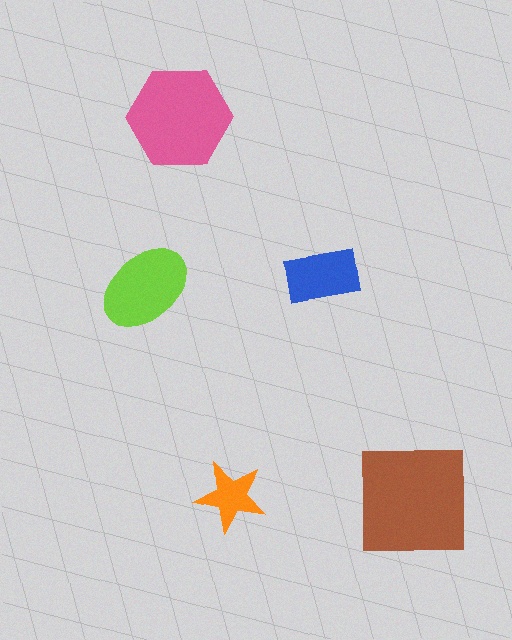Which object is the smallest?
The orange star.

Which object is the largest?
The brown square.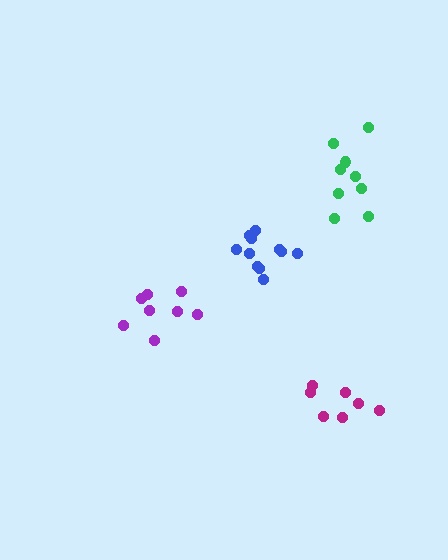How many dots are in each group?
Group 1: 7 dots, Group 2: 8 dots, Group 3: 11 dots, Group 4: 9 dots (35 total).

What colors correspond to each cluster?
The clusters are colored: magenta, purple, blue, green.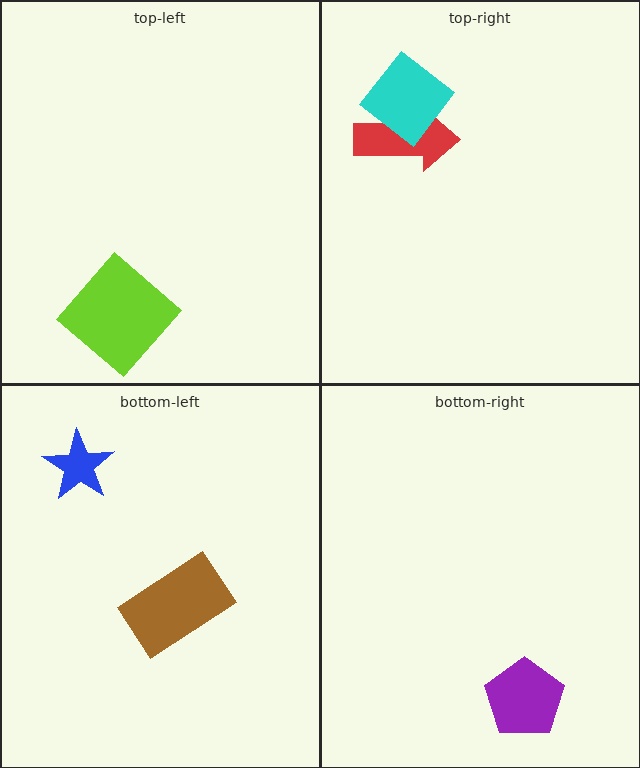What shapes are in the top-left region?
The lime diamond.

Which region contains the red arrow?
The top-right region.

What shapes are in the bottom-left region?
The blue star, the brown rectangle.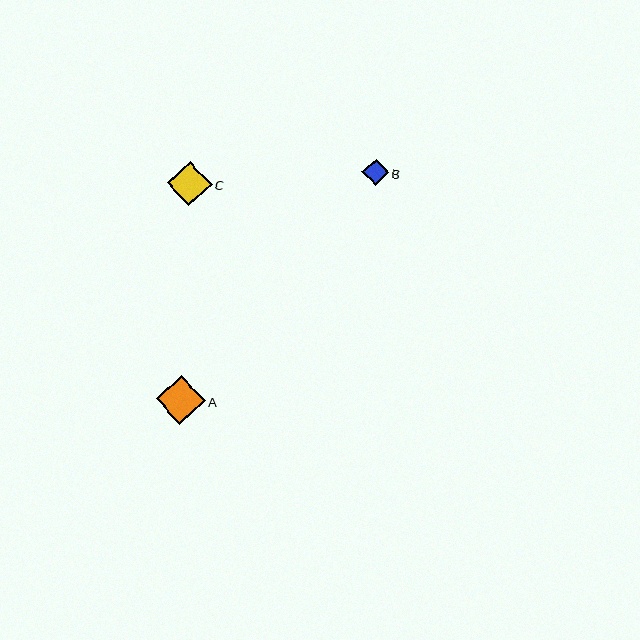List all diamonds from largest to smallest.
From largest to smallest: A, C, B.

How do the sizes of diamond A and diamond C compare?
Diamond A and diamond C are approximately the same size.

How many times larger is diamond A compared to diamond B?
Diamond A is approximately 1.8 times the size of diamond B.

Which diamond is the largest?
Diamond A is the largest with a size of approximately 49 pixels.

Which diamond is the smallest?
Diamond B is the smallest with a size of approximately 26 pixels.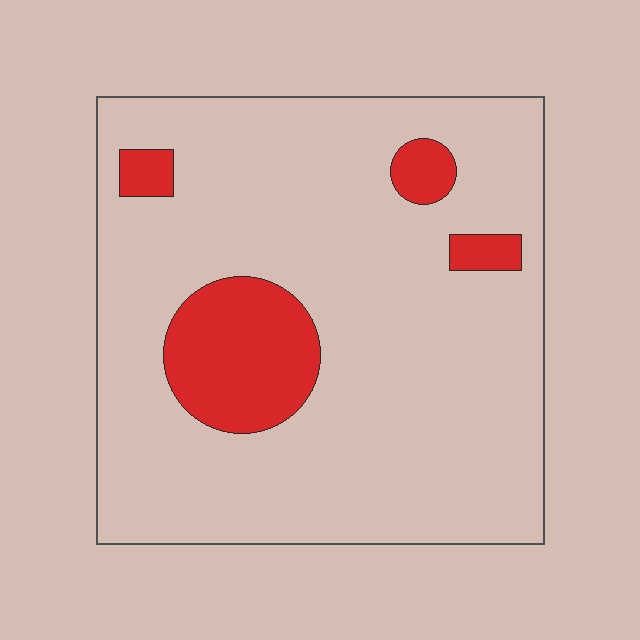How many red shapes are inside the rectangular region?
4.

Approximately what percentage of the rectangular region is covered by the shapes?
Approximately 15%.